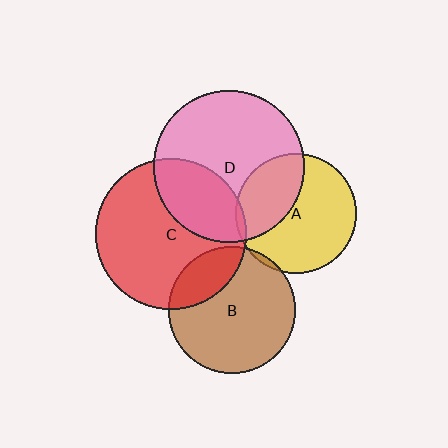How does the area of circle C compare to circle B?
Approximately 1.4 times.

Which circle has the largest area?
Circle D (pink).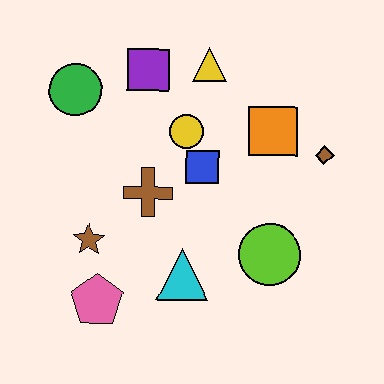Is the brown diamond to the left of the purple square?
No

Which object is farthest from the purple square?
The pink pentagon is farthest from the purple square.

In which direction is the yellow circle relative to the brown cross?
The yellow circle is above the brown cross.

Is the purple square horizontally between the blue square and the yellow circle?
No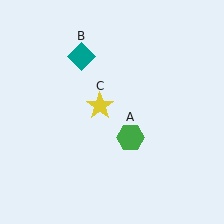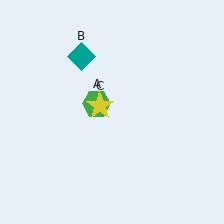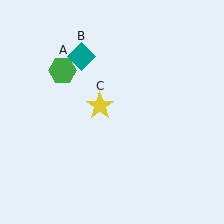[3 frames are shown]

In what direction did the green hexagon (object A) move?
The green hexagon (object A) moved up and to the left.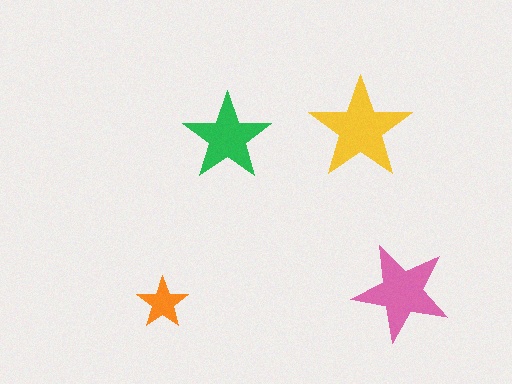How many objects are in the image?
There are 4 objects in the image.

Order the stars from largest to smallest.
the yellow one, the pink one, the green one, the orange one.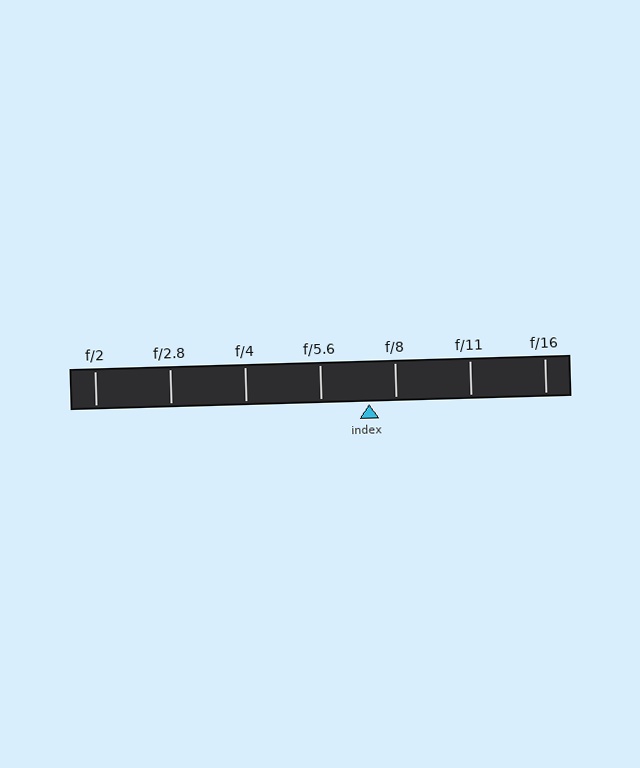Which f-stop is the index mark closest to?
The index mark is closest to f/8.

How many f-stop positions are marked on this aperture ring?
There are 7 f-stop positions marked.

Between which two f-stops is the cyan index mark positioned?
The index mark is between f/5.6 and f/8.